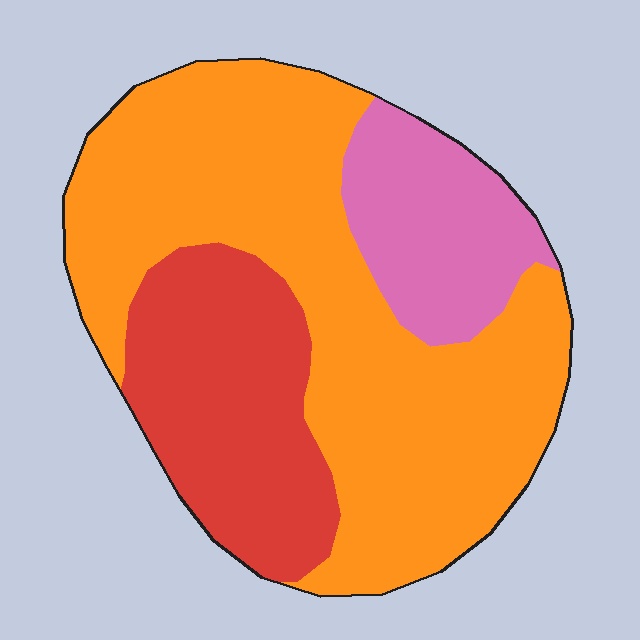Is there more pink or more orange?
Orange.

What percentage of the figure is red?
Red takes up about one quarter (1/4) of the figure.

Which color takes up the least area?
Pink, at roughly 15%.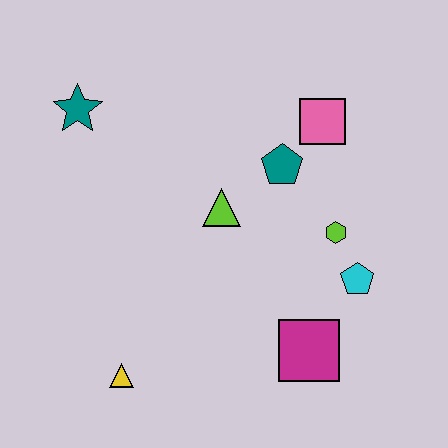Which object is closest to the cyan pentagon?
The lime hexagon is closest to the cyan pentagon.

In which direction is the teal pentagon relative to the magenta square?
The teal pentagon is above the magenta square.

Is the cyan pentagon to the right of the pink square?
Yes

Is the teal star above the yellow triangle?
Yes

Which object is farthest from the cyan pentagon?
The teal star is farthest from the cyan pentagon.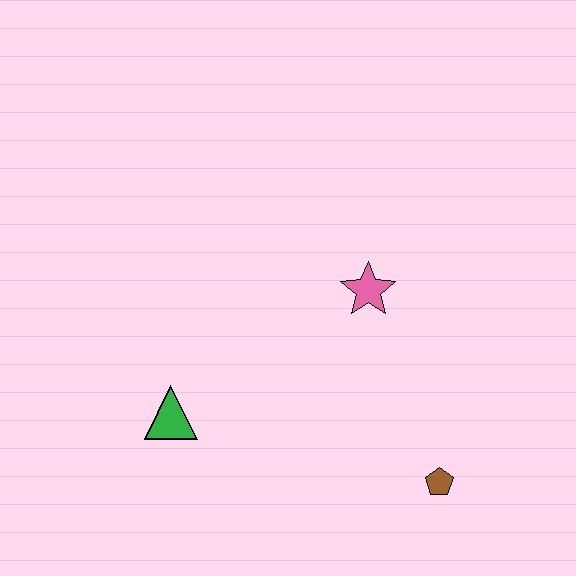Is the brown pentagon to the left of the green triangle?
No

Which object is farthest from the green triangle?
The brown pentagon is farthest from the green triangle.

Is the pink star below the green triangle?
No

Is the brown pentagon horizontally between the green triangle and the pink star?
No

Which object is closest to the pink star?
The brown pentagon is closest to the pink star.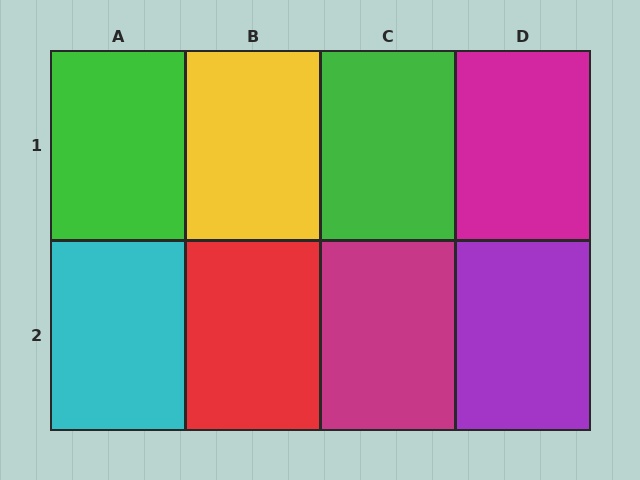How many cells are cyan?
1 cell is cyan.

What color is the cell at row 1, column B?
Yellow.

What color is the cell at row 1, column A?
Green.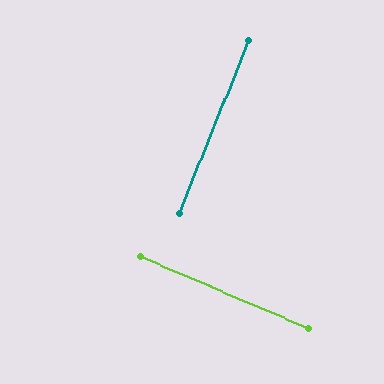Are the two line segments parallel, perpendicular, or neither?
Perpendicular — they meet at approximately 89°.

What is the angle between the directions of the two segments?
Approximately 89 degrees.